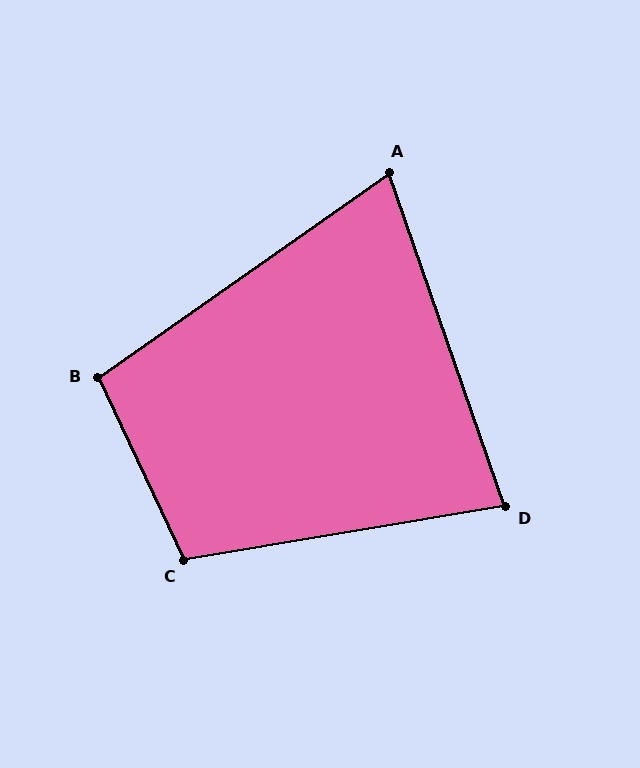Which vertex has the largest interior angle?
C, at approximately 106 degrees.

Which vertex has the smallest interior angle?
A, at approximately 74 degrees.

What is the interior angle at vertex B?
Approximately 100 degrees (obtuse).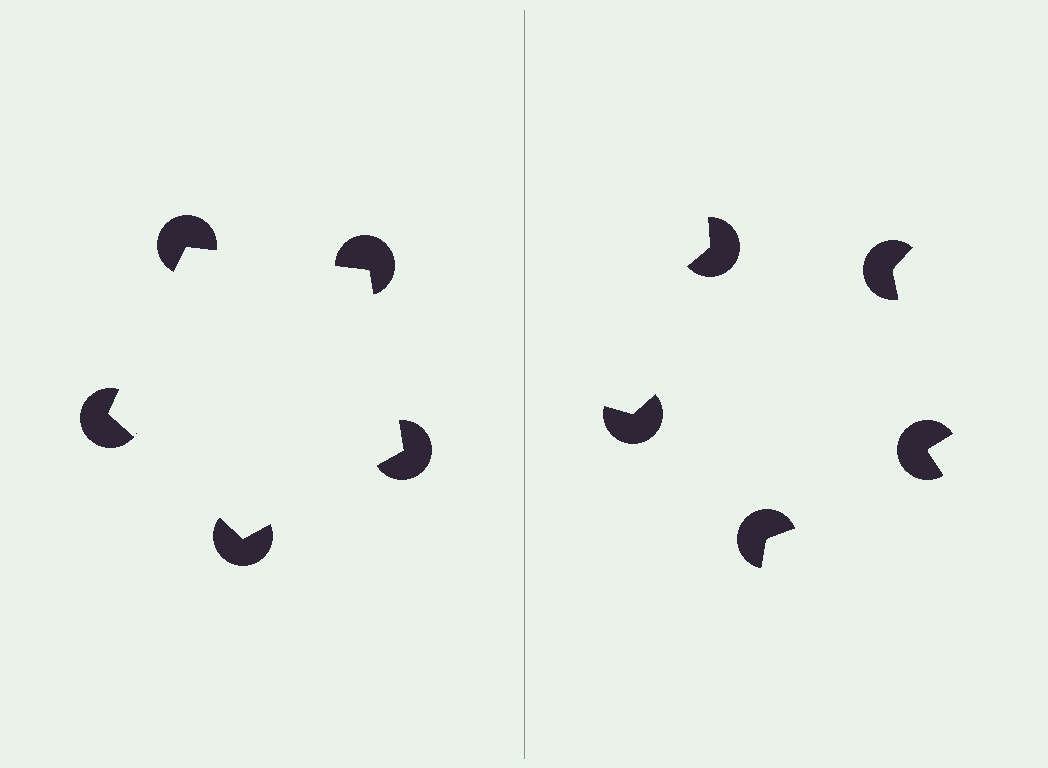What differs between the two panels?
The pac-man discs are positioned identically on both sides; only the wedge orientations differ. On the left they align to a pentagon; on the right they are misaligned.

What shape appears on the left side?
An illusory pentagon.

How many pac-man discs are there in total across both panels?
10 — 5 on each side.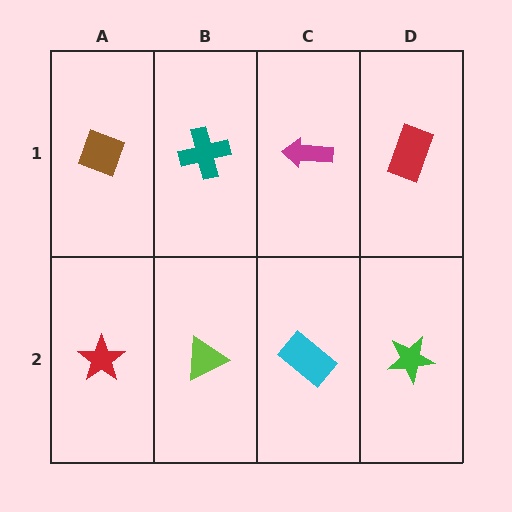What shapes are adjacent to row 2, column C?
A magenta arrow (row 1, column C), a lime triangle (row 2, column B), a green star (row 2, column D).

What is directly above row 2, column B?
A teal cross.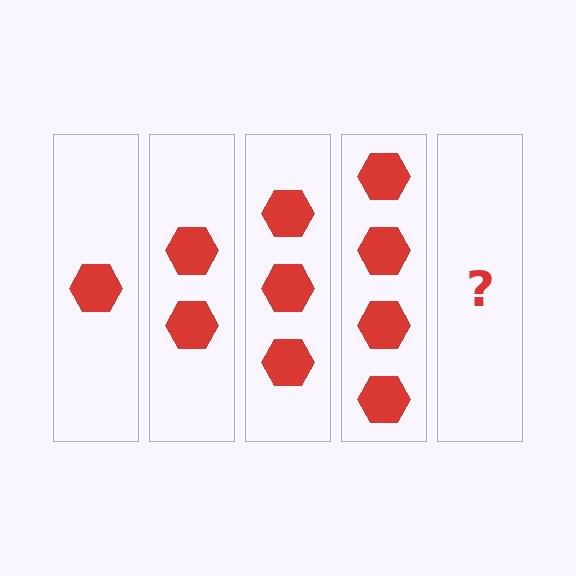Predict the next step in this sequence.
The next step is 5 hexagons.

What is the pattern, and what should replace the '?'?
The pattern is that each step adds one more hexagon. The '?' should be 5 hexagons.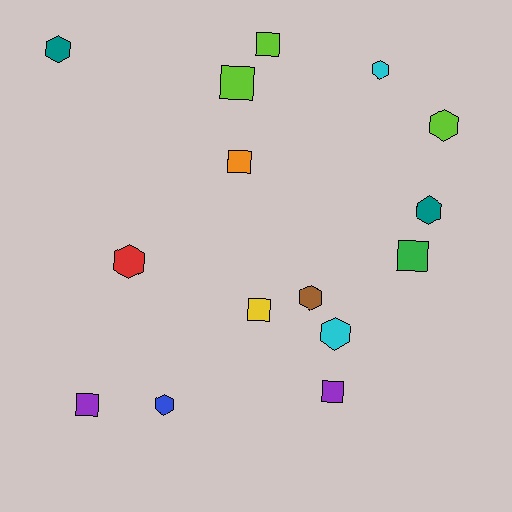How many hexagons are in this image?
There are 8 hexagons.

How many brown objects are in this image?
There is 1 brown object.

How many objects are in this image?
There are 15 objects.